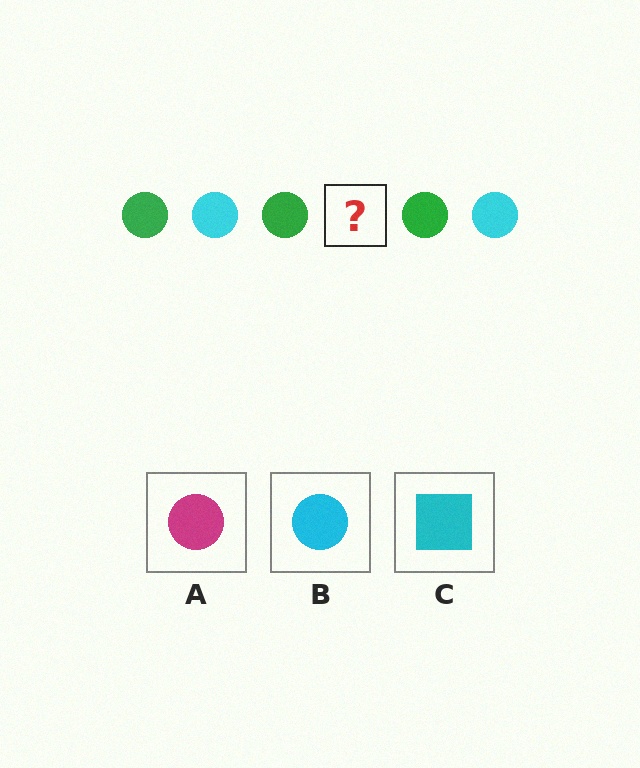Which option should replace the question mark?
Option B.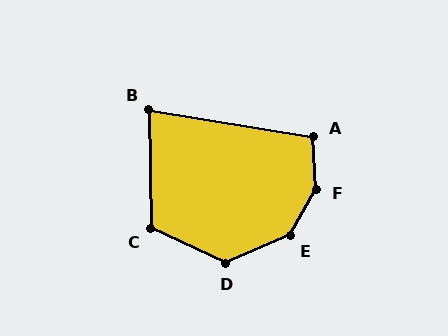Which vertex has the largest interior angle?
F, at approximately 148 degrees.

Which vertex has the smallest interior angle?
B, at approximately 80 degrees.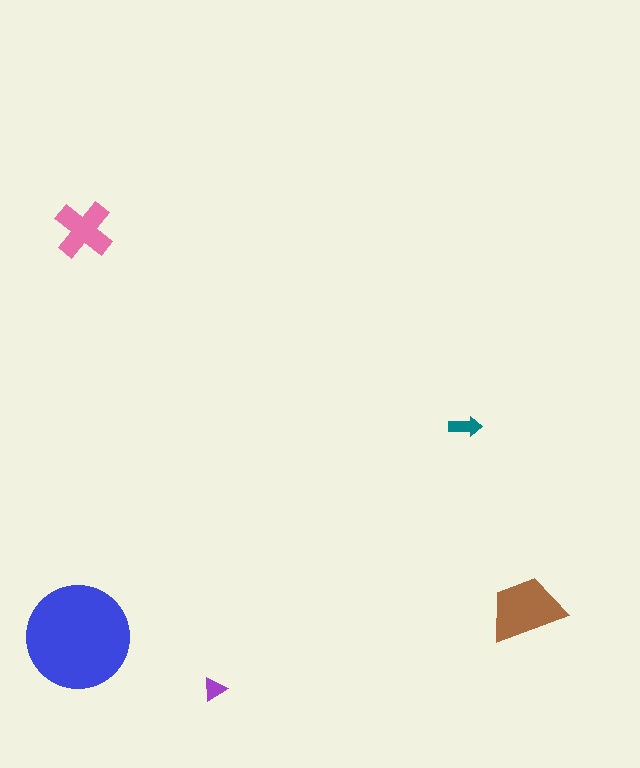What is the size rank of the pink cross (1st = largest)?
3rd.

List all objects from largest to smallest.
The blue circle, the brown trapezoid, the pink cross, the teal arrow, the purple triangle.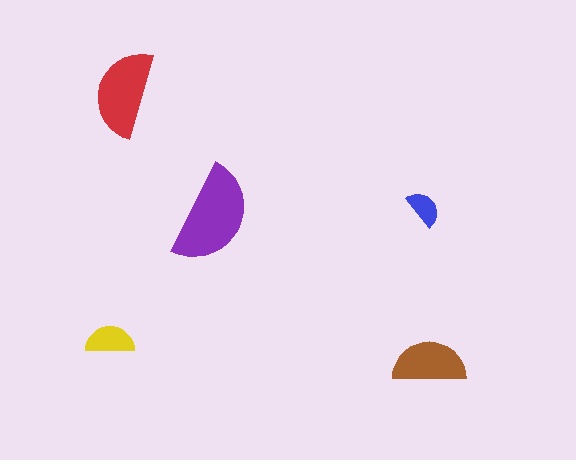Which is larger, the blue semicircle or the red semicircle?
The red one.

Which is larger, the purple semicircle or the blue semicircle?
The purple one.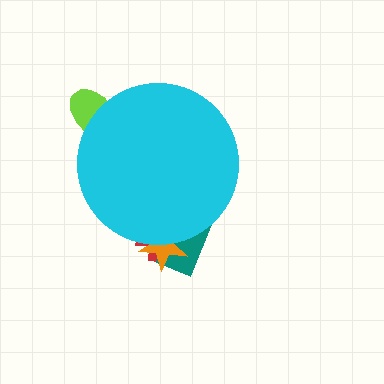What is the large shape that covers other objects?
A cyan circle.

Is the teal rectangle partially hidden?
Yes, the teal rectangle is partially hidden behind the cyan circle.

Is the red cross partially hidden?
Yes, the red cross is partially hidden behind the cyan circle.